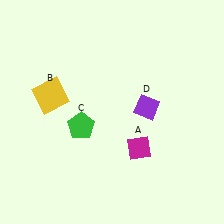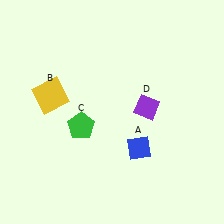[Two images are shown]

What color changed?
The diamond (A) changed from magenta in Image 1 to blue in Image 2.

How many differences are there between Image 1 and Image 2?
There is 1 difference between the two images.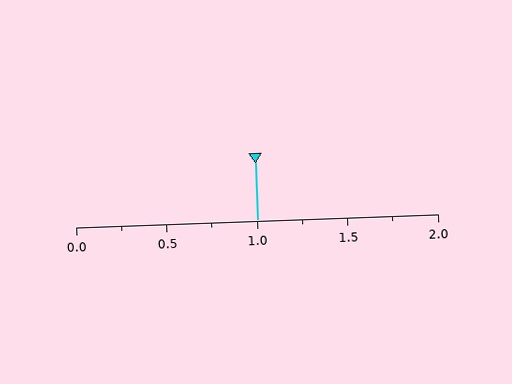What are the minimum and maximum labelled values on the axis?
The axis runs from 0.0 to 2.0.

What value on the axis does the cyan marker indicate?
The marker indicates approximately 1.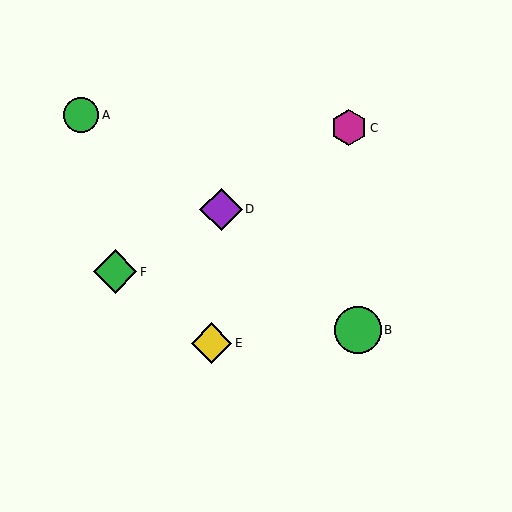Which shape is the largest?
The green circle (labeled B) is the largest.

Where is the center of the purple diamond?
The center of the purple diamond is at (221, 209).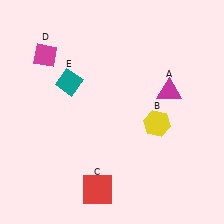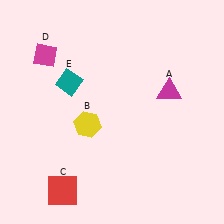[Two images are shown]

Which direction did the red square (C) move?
The red square (C) moved left.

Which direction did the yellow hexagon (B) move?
The yellow hexagon (B) moved left.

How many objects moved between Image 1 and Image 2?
2 objects moved between the two images.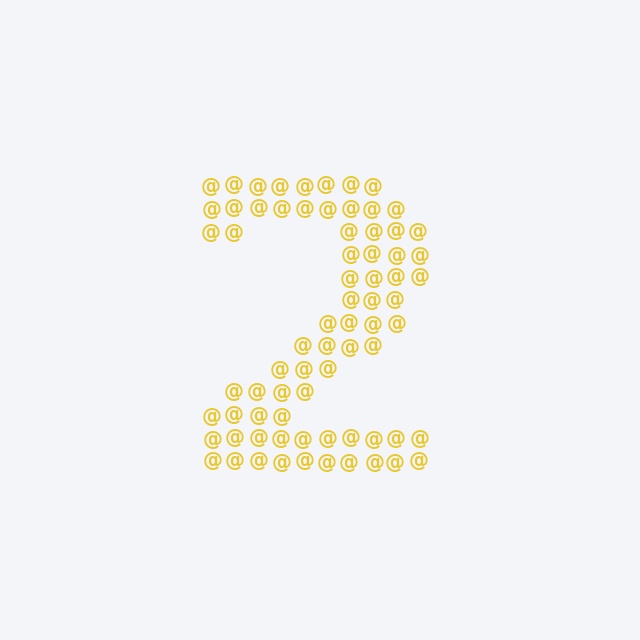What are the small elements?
The small elements are at signs.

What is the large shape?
The large shape is the digit 2.